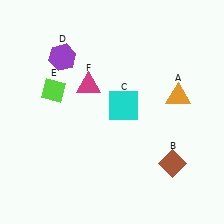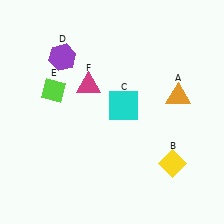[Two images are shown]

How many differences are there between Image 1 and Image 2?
There is 1 difference between the two images.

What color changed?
The diamond (B) changed from brown in Image 1 to yellow in Image 2.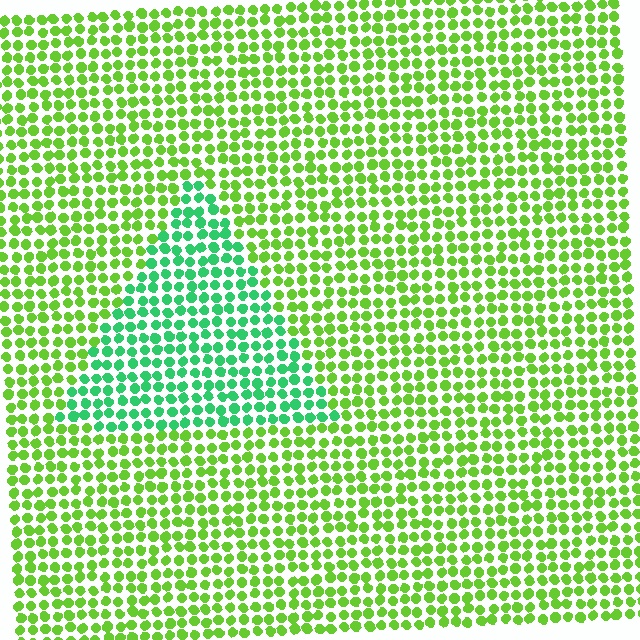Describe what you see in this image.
The image is filled with small lime elements in a uniform arrangement. A triangle-shaped region is visible where the elements are tinted to a slightly different hue, forming a subtle color boundary.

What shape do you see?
I see a triangle.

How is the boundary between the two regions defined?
The boundary is defined purely by a slight shift in hue (about 44 degrees). Spacing, size, and orientation are identical on both sides.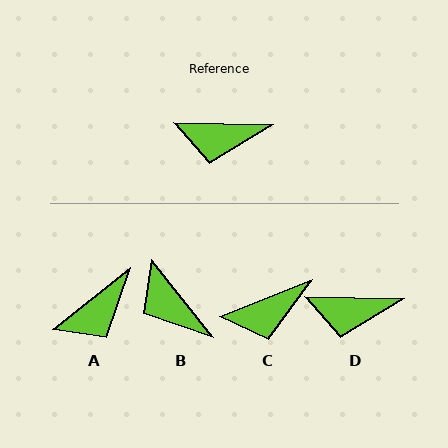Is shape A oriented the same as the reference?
No, it is off by about 40 degrees.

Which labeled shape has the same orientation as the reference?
D.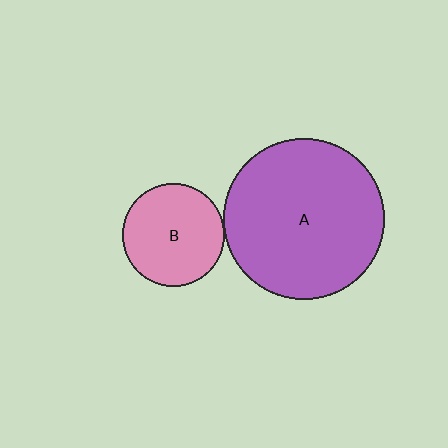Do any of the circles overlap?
No, none of the circles overlap.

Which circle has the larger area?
Circle A (purple).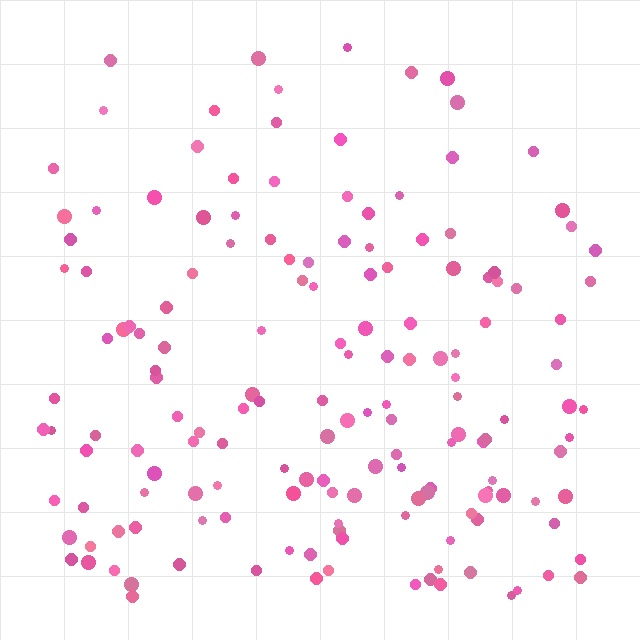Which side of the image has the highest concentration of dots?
The bottom.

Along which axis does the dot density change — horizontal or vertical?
Vertical.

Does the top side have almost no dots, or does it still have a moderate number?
Still a moderate number, just noticeably fewer than the bottom.